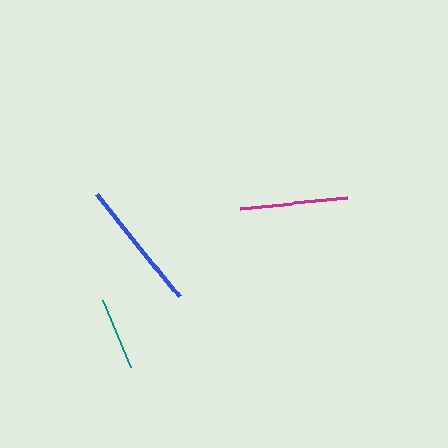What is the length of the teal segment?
The teal segment is approximately 72 pixels long.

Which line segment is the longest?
The blue line is the longest at approximately 132 pixels.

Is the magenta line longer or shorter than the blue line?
The blue line is longer than the magenta line.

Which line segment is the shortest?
The teal line is the shortest at approximately 72 pixels.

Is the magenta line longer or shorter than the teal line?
The magenta line is longer than the teal line.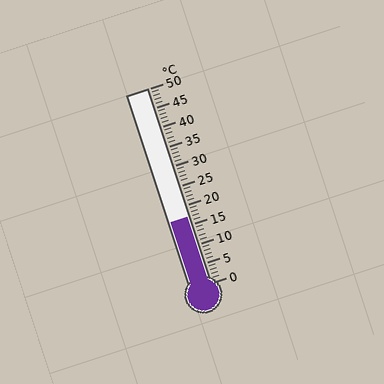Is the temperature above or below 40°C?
The temperature is below 40°C.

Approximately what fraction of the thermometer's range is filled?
The thermometer is filled to approximately 35% of its range.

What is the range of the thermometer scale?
The thermometer scale ranges from 0°C to 50°C.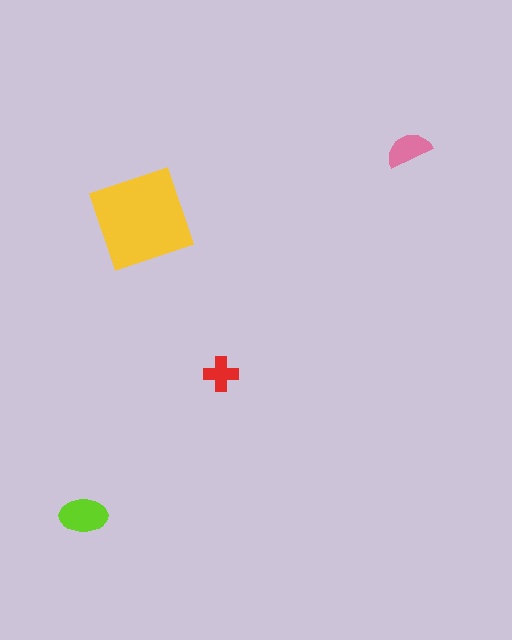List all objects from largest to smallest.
The yellow diamond, the lime ellipse, the pink semicircle, the red cross.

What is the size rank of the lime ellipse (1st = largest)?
2nd.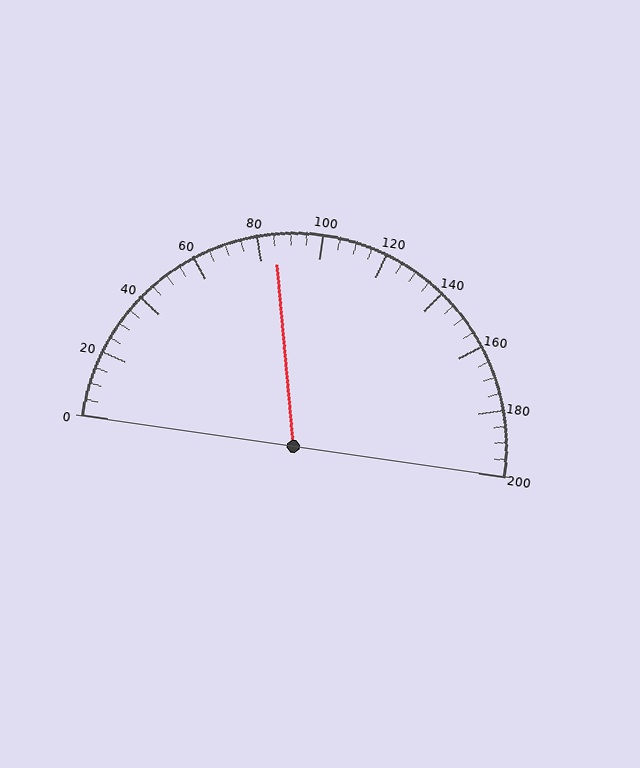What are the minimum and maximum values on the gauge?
The gauge ranges from 0 to 200.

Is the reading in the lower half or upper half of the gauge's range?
The reading is in the lower half of the range (0 to 200).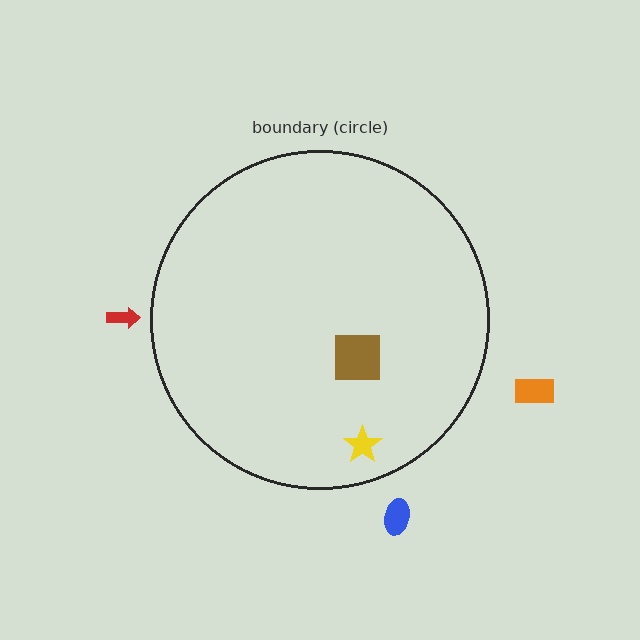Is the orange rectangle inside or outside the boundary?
Outside.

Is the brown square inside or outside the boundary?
Inside.